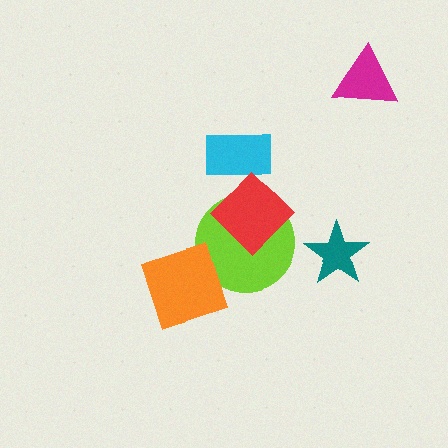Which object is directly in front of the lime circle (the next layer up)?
The orange square is directly in front of the lime circle.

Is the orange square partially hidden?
No, no other shape covers it.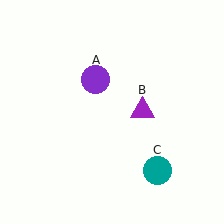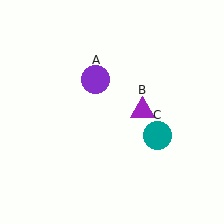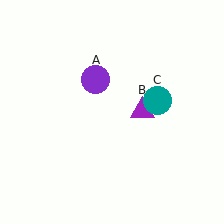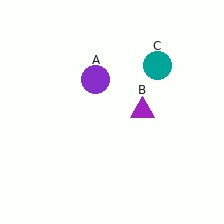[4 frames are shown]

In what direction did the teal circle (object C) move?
The teal circle (object C) moved up.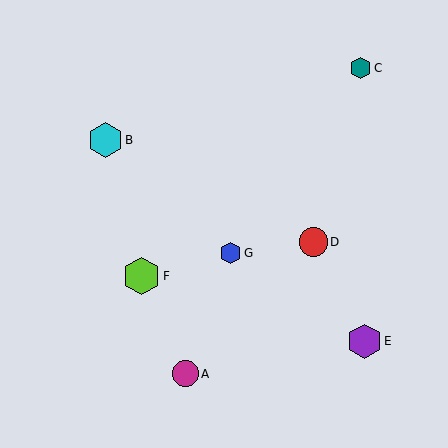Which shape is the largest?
The lime hexagon (labeled F) is the largest.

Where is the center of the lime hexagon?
The center of the lime hexagon is at (142, 276).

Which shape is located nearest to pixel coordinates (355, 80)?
The teal hexagon (labeled C) at (360, 68) is nearest to that location.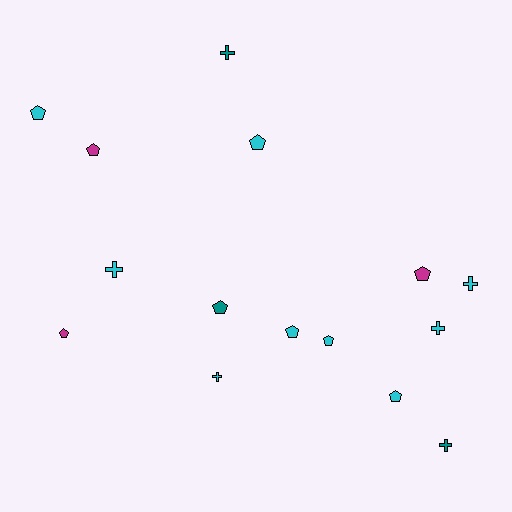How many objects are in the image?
There are 15 objects.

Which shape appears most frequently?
Pentagon, with 9 objects.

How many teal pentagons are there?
There is 1 teal pentagon.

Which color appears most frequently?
Cyan, with 9 objects.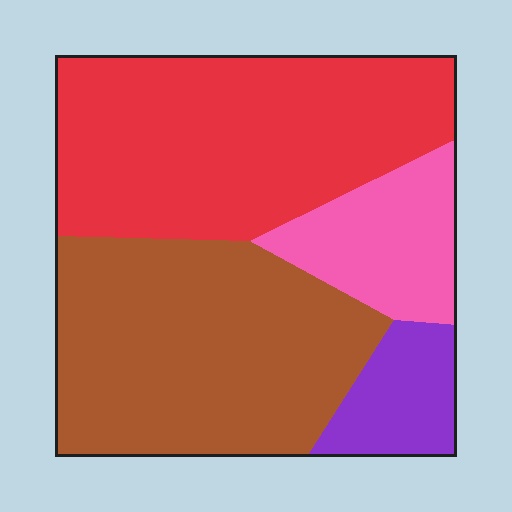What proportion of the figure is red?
Red covers 39% of the figure.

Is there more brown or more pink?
Brown.